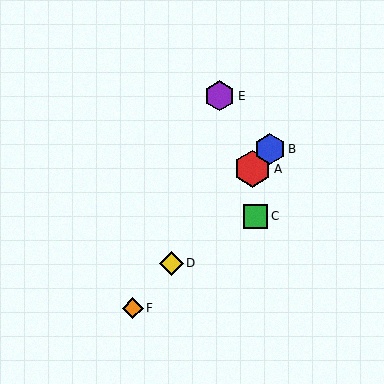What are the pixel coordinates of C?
Object C is at (256, 216).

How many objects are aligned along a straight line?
4 objects (A, B, D, F) are aligned along a straight line.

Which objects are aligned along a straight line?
Objects A, B, D, F are aligned along a straight line.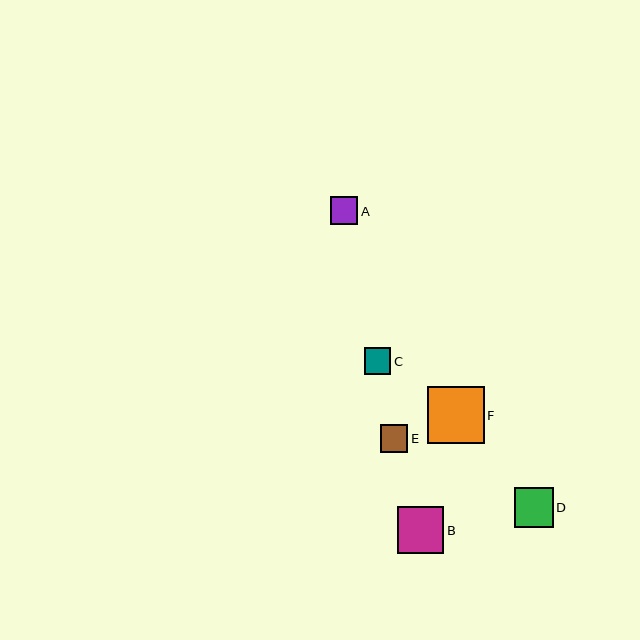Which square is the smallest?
Square C is the smallest with a size of approximately 26 pixels.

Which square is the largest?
Square F is the largest with a size of approximately 57 pixels.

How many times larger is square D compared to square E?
Square D is approximately 1.4 times the size of square E.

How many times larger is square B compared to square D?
Square B is approximately 1.2 times the size of square D.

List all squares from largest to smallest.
From largest to smallest: F, B, D, A, E, C.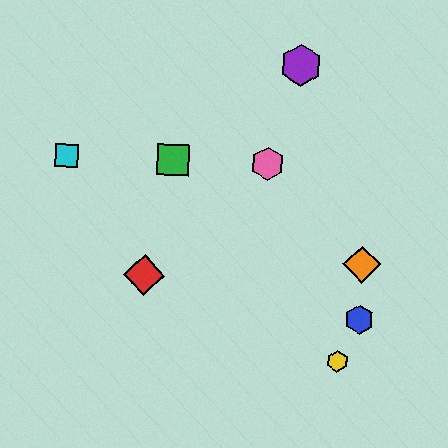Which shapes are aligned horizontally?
The green square, the cyan square, the pink hexagon are aligned horizontally.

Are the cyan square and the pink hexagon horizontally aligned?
Yes, both are at y≈156.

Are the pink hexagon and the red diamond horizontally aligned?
No, the pink hexagon is at y≈164 and the red diamond is at y≈275.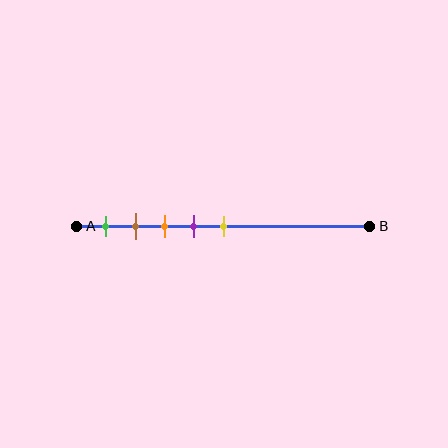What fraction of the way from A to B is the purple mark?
The purple mark is approximately 40% (0.4) of the way from A to B.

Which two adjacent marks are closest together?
The brown and orange marks are the closest adjacent pair.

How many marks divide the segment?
There are 5 marks dividing the segment.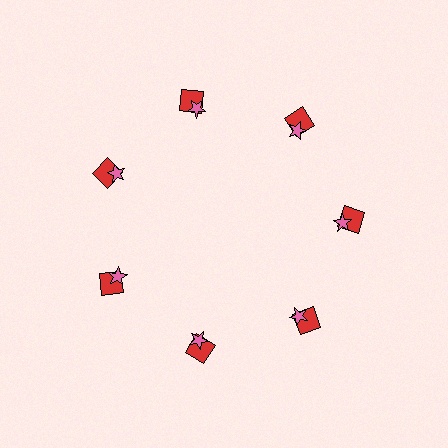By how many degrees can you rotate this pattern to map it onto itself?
The pattern maps onto itself every 51 degrees of rotation.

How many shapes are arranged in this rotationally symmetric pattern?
There are 14 shapes, arranged in 7 groups of 2.